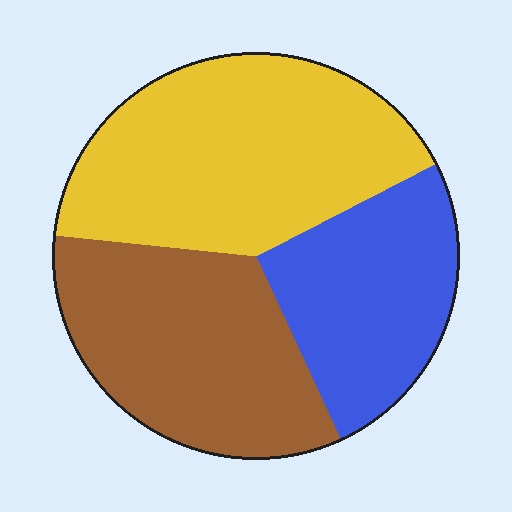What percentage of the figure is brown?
Brown takes up about one third (1/3) of the figure.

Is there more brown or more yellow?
Yellow.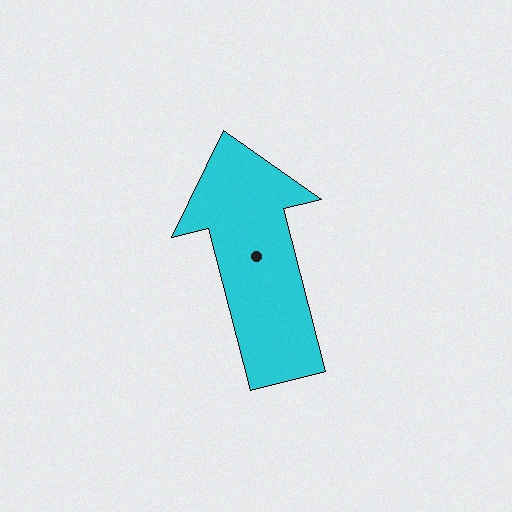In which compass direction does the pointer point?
North.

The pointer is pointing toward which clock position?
Roughly 12 o'clock.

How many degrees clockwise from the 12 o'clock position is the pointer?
Approximately 346 degrees.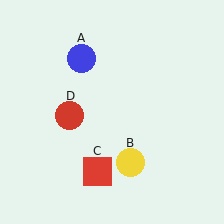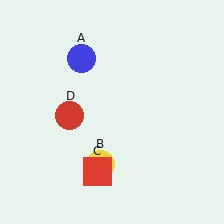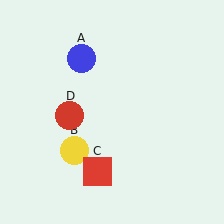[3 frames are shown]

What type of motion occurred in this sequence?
The yellow circle (object B) rotated clockwise around the center of the scene.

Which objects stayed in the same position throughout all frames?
Blue circle (object A) and red square (object C) and red circle (object D) remained stationary.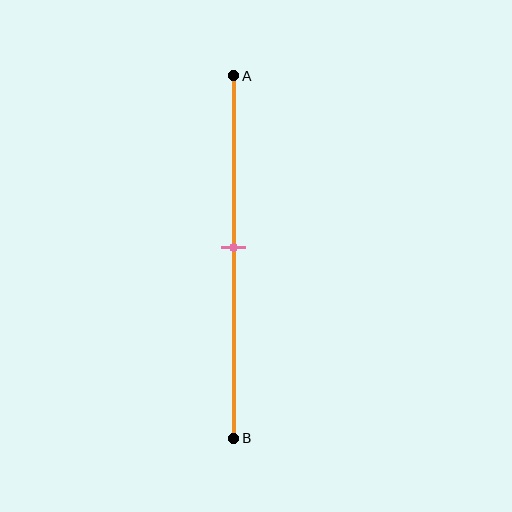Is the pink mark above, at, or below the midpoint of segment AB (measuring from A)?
The pink mark is approximately at the midpoint of segment AB.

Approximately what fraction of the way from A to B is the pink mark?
The pink mark is approximately 45% of the way from A to B.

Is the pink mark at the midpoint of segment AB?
Yes, the mark is approximately at the midpoint.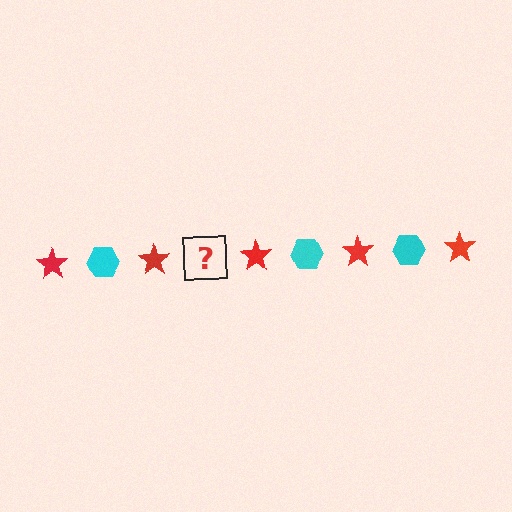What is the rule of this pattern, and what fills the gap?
The rule is that the pattern alternates between red star and cyan hexagon. The gap should be filled with a cyan hexagon.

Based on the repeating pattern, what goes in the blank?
The blank should be a cyan hexagon.